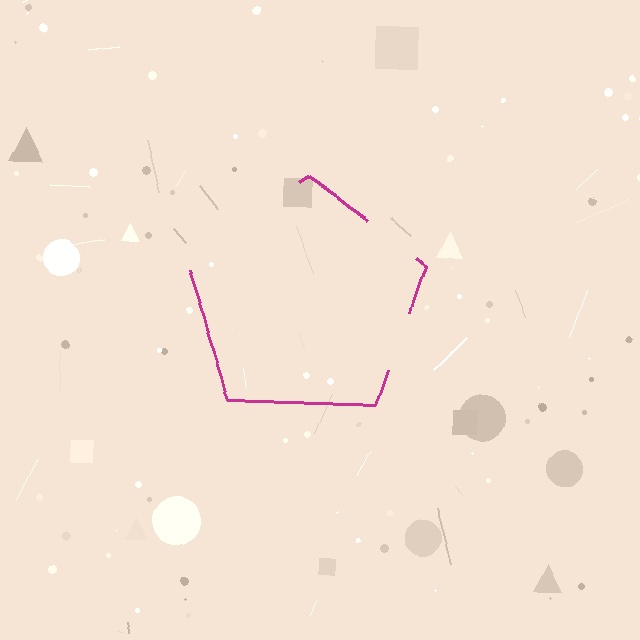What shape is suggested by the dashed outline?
The dashed outline suggests a pentagon.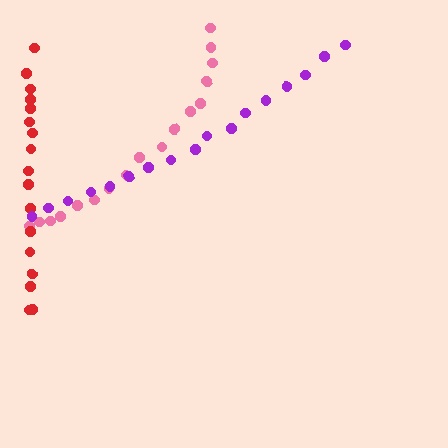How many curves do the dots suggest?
There are 3 distinct paths.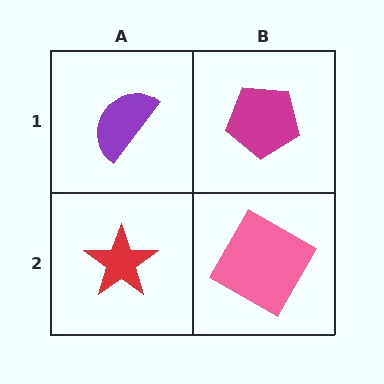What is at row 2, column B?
A pink diamond.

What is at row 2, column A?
A red star.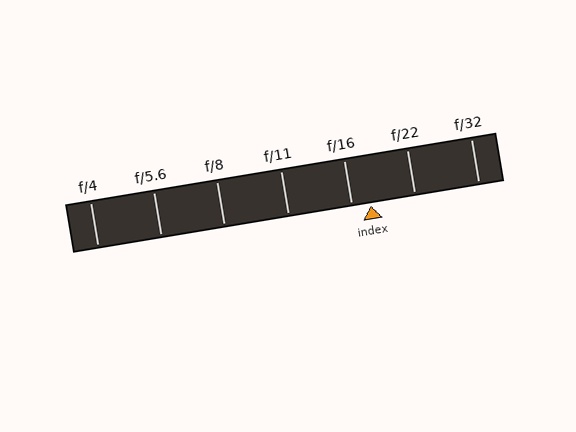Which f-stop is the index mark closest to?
The index mark is closest to f/16.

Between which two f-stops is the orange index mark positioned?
The index mark is between f/16 and f/22.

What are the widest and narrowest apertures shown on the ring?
The widest aperture shown is f/4 and the narrowest is f/32.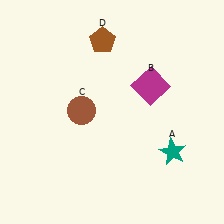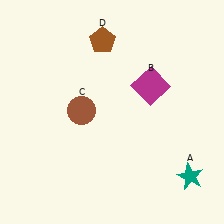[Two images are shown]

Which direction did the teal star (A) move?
The teal star (A) moved down.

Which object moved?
The teal star (A) moved down.